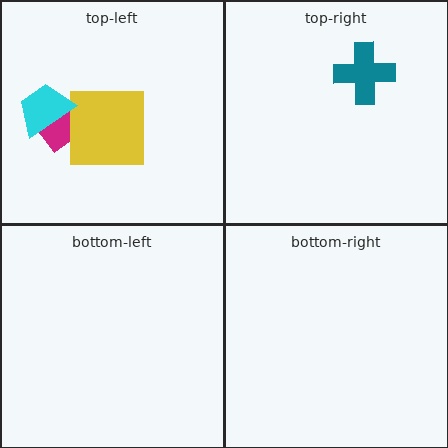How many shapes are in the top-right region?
1.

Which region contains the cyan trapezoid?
The top-left region.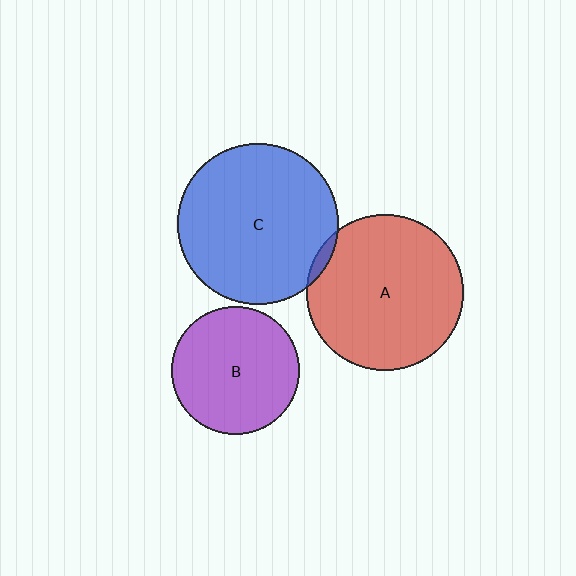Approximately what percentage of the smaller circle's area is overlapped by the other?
Approximately 5%.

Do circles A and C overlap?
Yes.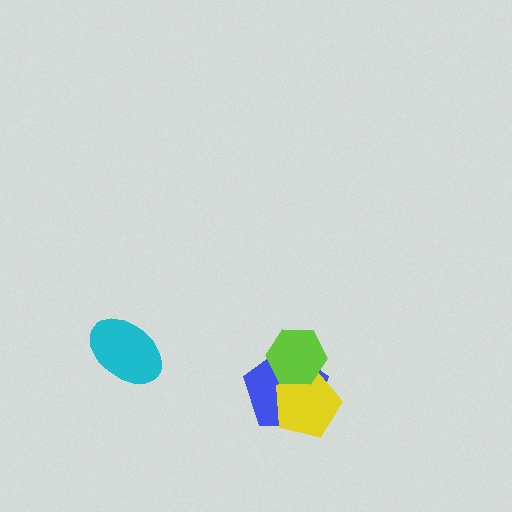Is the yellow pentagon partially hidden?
Yes, it is partially covered by another shape.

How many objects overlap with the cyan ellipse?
0 objects overlap with the cyan ellipse.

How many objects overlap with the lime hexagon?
2 objects overlap with the lime hexagon.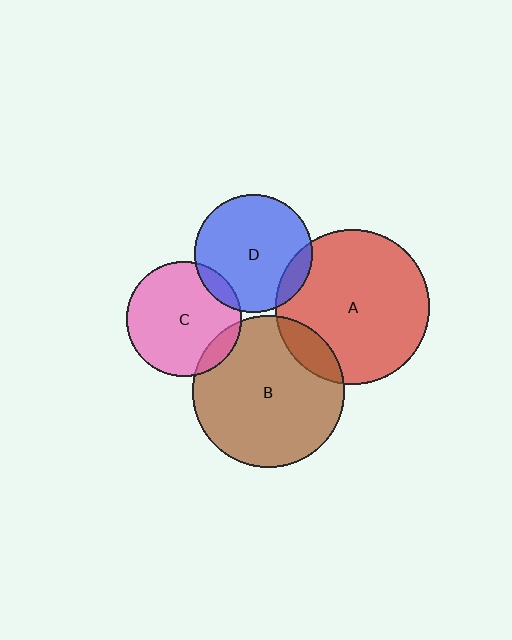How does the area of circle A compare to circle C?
Approximately 1.8 times.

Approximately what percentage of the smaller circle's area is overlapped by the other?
Approximately 10%.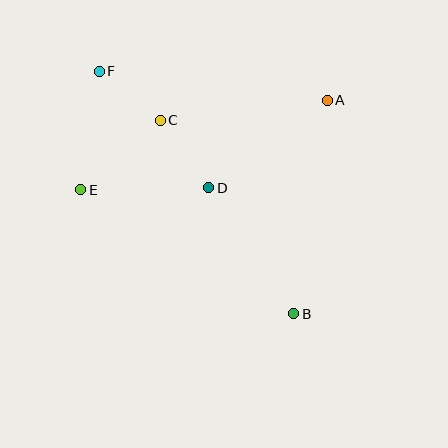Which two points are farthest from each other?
Points B and F are farthest from each other.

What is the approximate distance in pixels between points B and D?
The distance between B and D is approximately 152 pixels.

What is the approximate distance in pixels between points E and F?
The distance between E and F is approximately 120 pixels.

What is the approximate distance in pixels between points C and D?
The distance between C and D is approximately 83 pixels.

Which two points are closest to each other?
Points C and F are closest to each other.